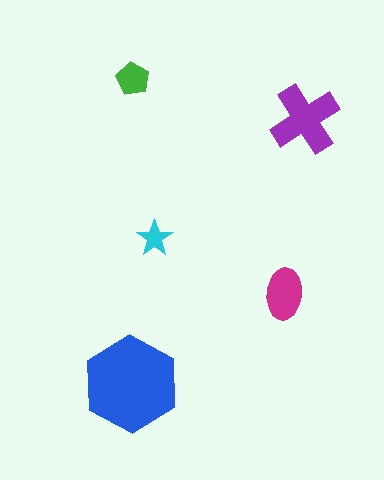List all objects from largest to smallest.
The blue hexagon, the purple cross, the magenta ellipse, the green pentagon, the cyan star.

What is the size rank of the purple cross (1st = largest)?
2nd.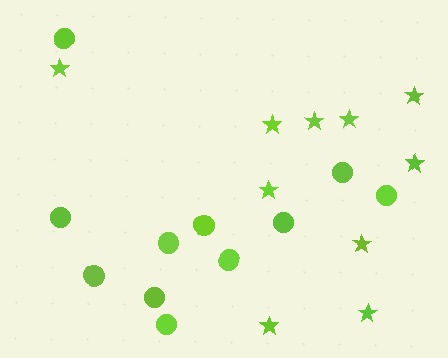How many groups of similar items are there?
There are 2 groups: one group of circles (11) and one group of stars (10).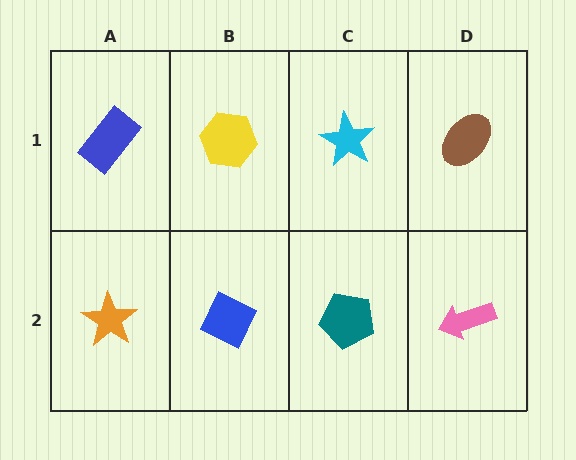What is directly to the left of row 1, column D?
A cyan star.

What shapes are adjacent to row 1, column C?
A teal pentagon (row 2, column C), a yellow hexagon (row 1, column B), a brown ellipse (row 1, column D).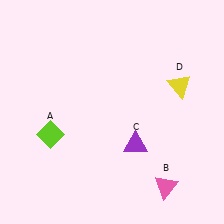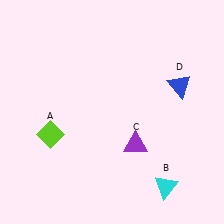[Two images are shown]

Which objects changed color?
B changed from pink to cyan. D changed from yellow to blue.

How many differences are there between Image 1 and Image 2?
There are 2 differences between the two images.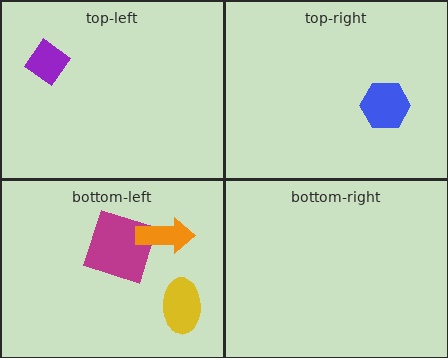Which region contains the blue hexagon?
The top-right region.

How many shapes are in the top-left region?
1.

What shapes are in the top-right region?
The blue hexagon.